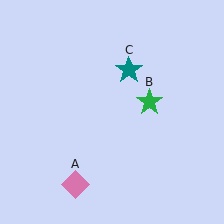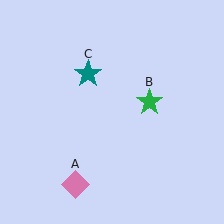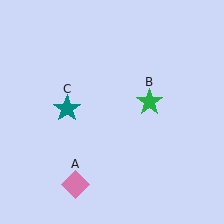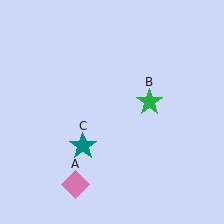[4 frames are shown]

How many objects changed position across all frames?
1 object changed position: teal star (object C).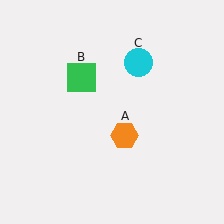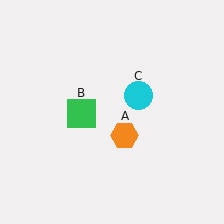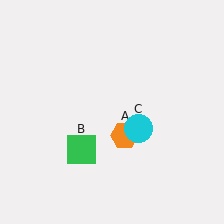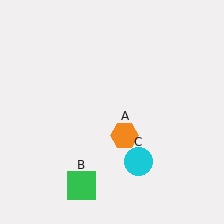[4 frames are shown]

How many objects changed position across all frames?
2 objects changed position: green square (object B), cyan circle (object C).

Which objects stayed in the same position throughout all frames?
Orange hexagon (object A) remained stationary.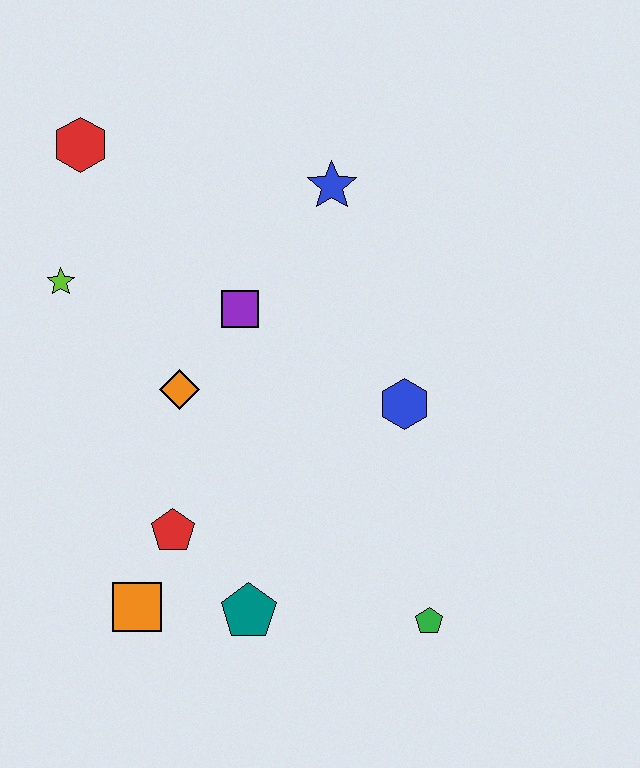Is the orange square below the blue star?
Yes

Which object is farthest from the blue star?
The orange square is farthest from the blue star.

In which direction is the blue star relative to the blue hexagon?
The blue star is above the blue hexagon.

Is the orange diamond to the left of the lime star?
No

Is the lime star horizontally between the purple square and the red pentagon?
No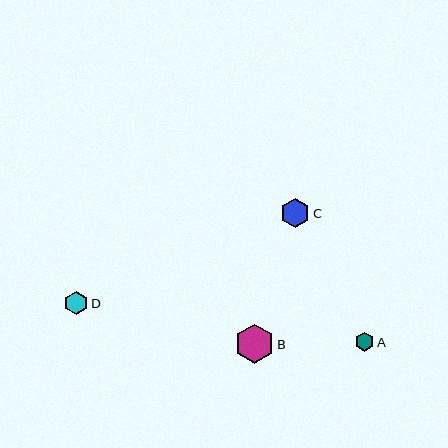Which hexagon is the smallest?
Hexagon A is the smallest with a size of approximately 19 pixels.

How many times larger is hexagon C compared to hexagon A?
Hexagon C is approximately 1.5 times the size of hexagon A.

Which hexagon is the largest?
Hexagon B is the largest with a size of approximately 39 pixels.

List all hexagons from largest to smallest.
From largest to smallest: B, C, D, A.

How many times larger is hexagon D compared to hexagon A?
Hexagon D is approximately 1.2 times the size of hexagon A.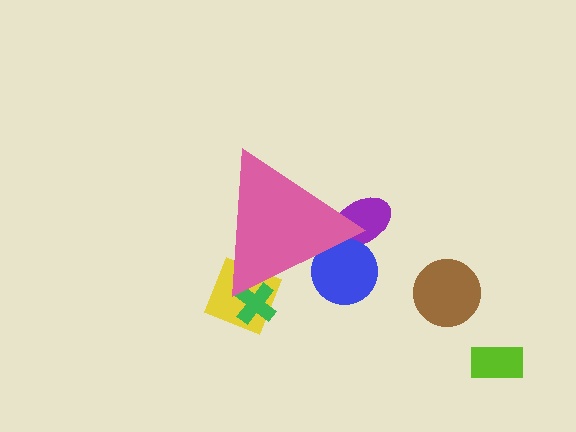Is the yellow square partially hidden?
Yes, the yellow square is partially hidden behind the pink triangle.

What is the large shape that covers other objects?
A pink triangle.